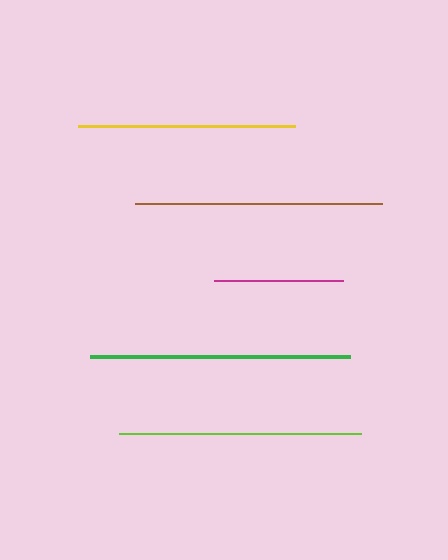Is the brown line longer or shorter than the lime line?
The brown line is longer than the lime line.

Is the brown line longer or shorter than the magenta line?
The brown line is longer than the magenta line.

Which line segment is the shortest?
The magenta line is the shortest at approximately 128 pixels.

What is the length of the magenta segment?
The magenta segment is approximately 128 pixels long.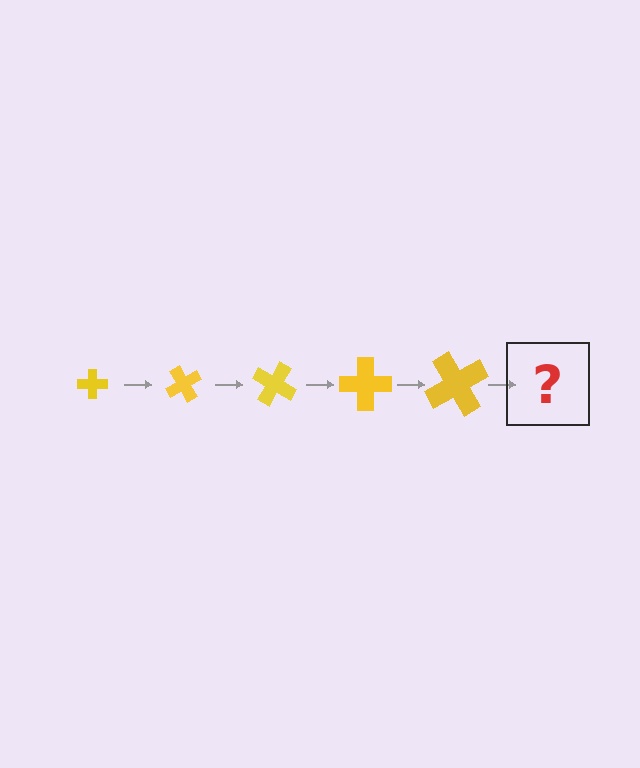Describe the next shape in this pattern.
It should be a cross, larger than the previous one and rotated 300 degrees from the start.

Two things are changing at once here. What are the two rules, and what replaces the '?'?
The two rules are that the cross grows larger each step and it rotates 60 degrees each step. The '?' should be a cross, larger than the previous one and rotated 300 degrees from the start.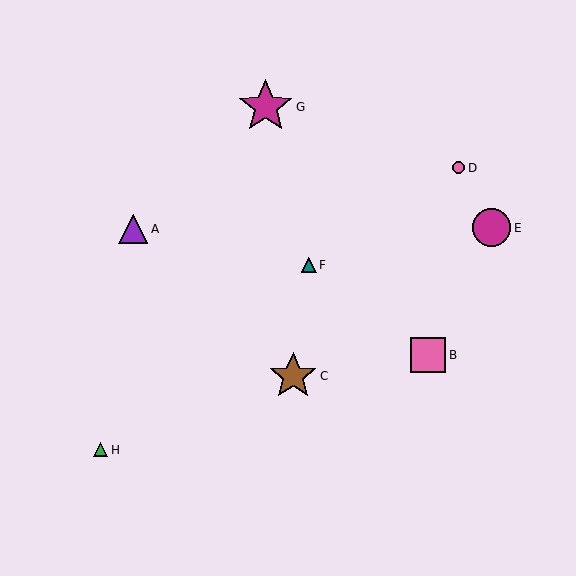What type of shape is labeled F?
Shape F is a teal triangle.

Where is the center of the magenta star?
The center of the magenta star is at (266, 107).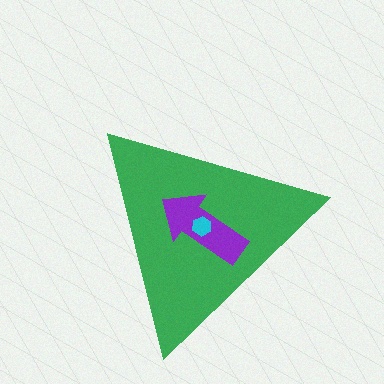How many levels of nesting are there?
3.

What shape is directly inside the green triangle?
The purple arrow.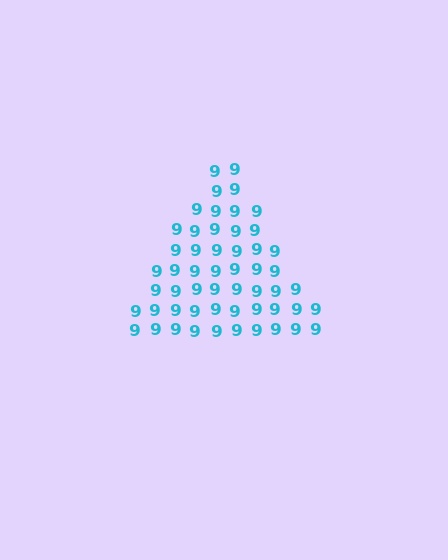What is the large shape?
The large shape is a triangle.